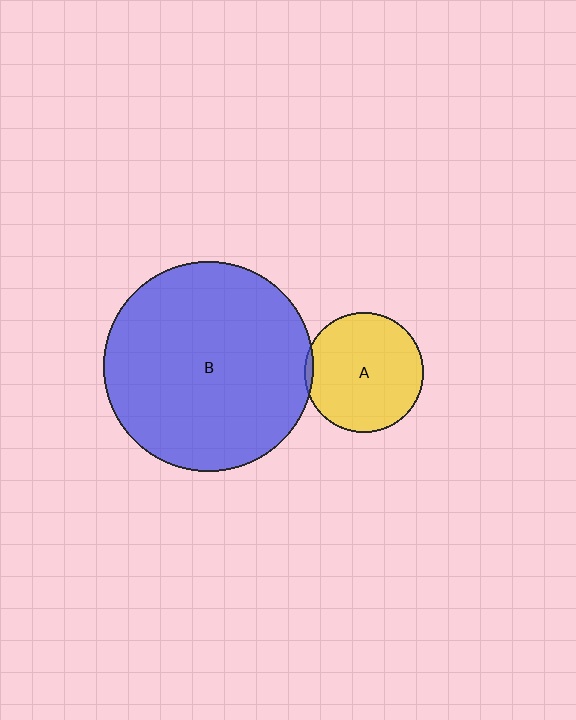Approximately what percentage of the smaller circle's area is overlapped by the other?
Approximately 5%.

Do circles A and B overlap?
Yes.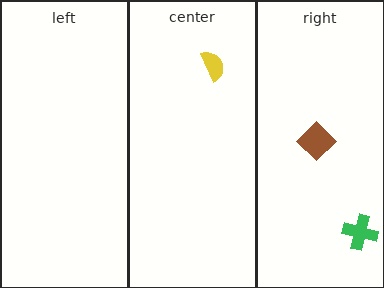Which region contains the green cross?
The right region.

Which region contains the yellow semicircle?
The center region.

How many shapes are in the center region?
1.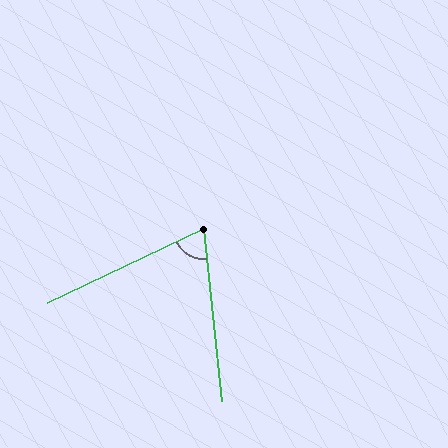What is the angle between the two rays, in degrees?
Approximately 71 degrees.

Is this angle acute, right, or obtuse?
It is acute.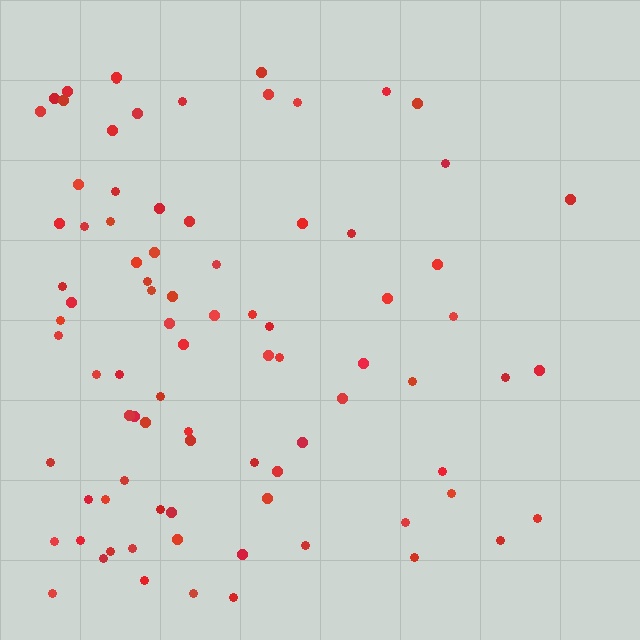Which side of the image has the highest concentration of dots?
The left.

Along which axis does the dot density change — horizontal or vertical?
Horizontal.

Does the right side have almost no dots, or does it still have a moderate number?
Still a moderate number, just noticeably fewer than the left.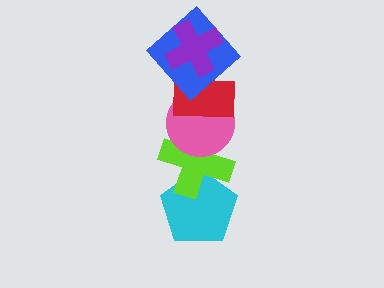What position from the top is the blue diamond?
The blue diamond is 2nd from the top.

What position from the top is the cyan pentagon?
The cyan pentagon is 6th from the top.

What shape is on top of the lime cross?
The pink circle is on top of the lime cross.